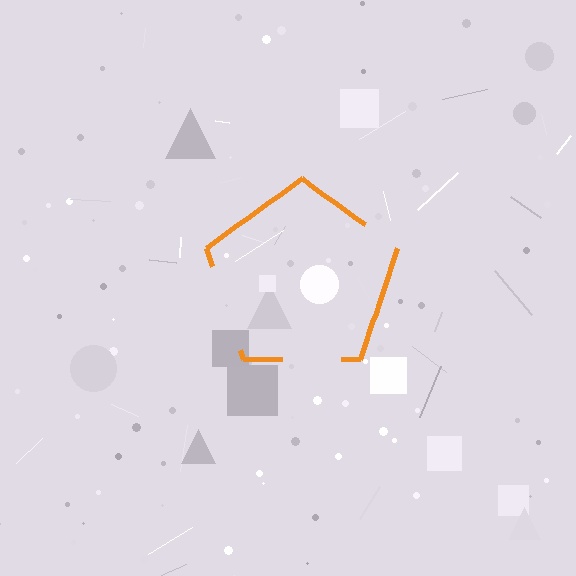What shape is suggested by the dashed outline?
The dashed outline suggests a pentagon.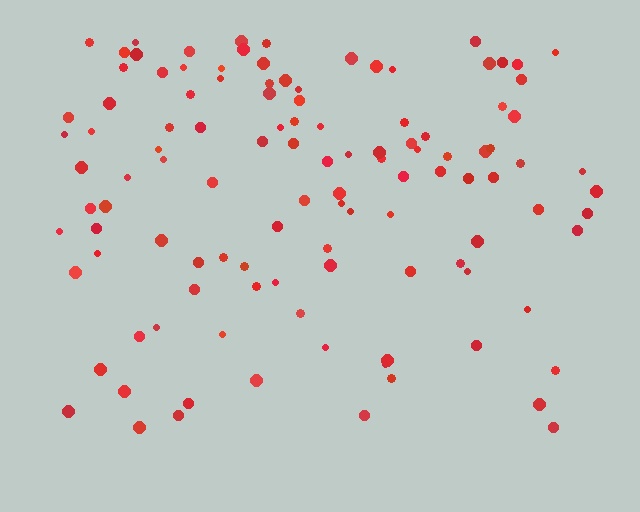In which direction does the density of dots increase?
From bottom to top, with the top side densest.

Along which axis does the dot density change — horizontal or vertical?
Vertical.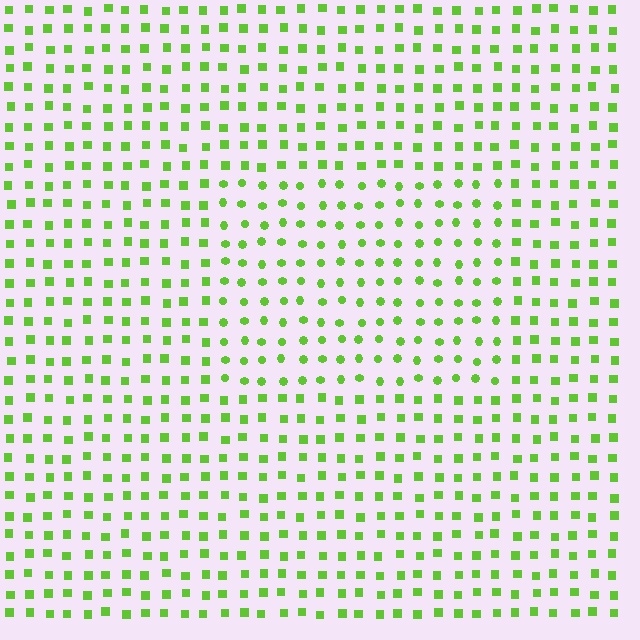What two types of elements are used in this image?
The image uses circles inside the rectangle region and squares outside it.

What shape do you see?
I see a rectangle.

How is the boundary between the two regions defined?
The boundary is defined by a change in element shape: circles inside vs. squares outside. All elements share the same color and spacing.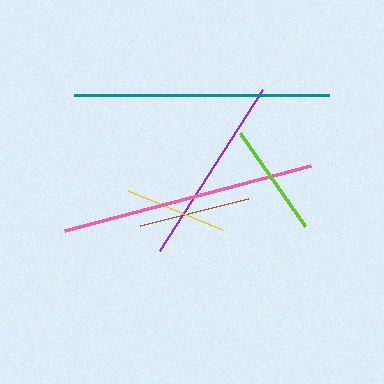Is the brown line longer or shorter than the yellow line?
The brown line is longer than the yellow line.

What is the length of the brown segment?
The brown segment is approximately 112 pixels long.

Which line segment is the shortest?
The yellow line is the shortest at approximately 102 pixels.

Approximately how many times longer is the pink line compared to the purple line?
The pink line is approximately 1.3 times the length of the purple line.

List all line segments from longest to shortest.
From longest to shortest: teal, pink, purple, lime, brown, yellow.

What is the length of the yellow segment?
The yellow segment is approximately 102 pixels long.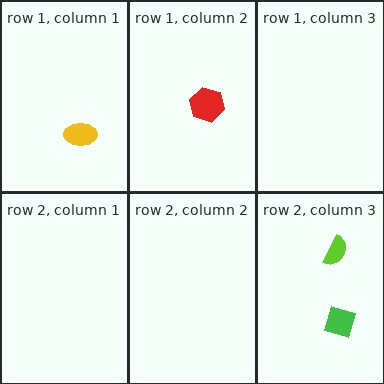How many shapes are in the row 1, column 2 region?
1.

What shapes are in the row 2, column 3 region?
The green diamond, the lime semicircle.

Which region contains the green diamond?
The row 2, column 3 region.